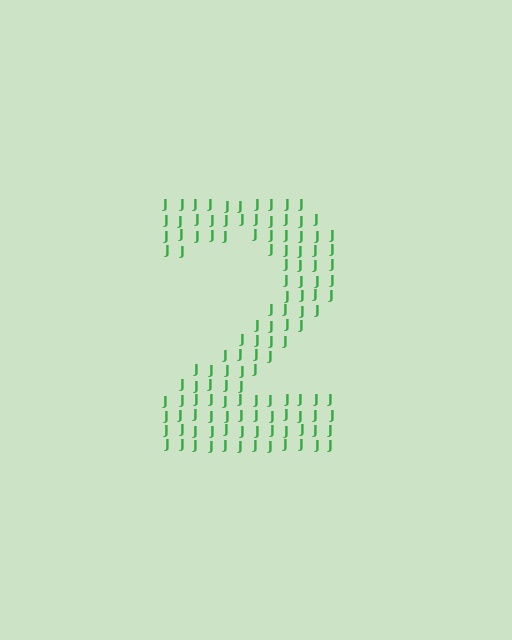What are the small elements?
The small elements are letter J's.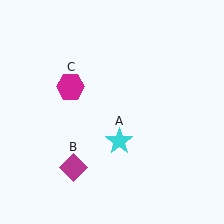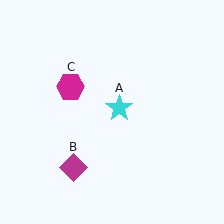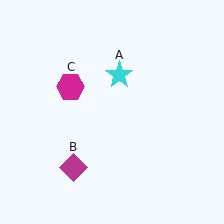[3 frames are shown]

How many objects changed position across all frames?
1 object changed position: cyan star (object A).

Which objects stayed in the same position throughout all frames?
Magenta diamond (object B) and magenta hexagon (object C) remained stationary.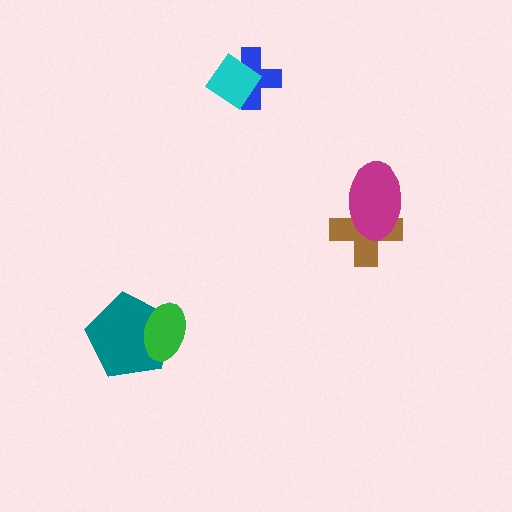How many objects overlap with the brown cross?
1 object overlaps with the brown cross.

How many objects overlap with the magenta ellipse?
1 object overlaps with the magenta ellipse.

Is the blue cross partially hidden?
Yes, it is partially covered by another shape.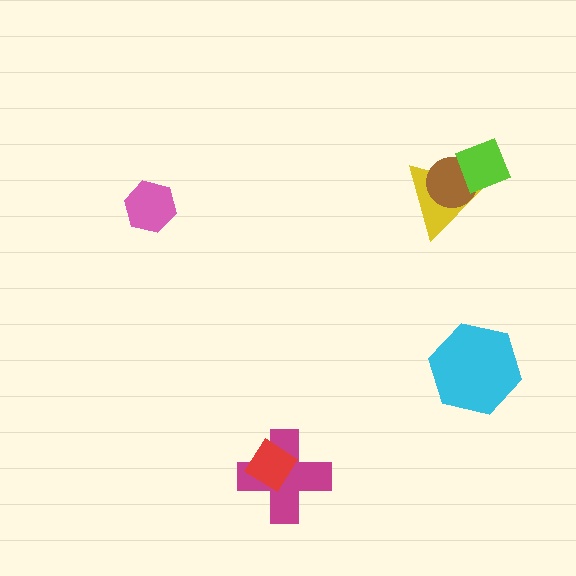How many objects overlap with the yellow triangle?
2 objects overlap with the yellow triangle.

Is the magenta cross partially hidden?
Yes, it is partially covered by another shape.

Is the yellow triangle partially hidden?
Yes, it is partially covered by another shape.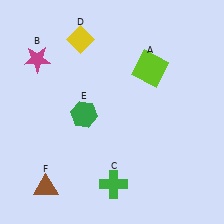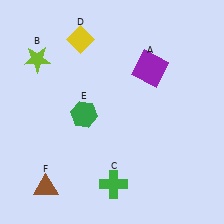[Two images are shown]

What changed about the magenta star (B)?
In Image 1, B is magenta. In Image 2, it changed to lime.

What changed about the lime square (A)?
In Image 1, A is lime. In Image 2, it changed to purple.